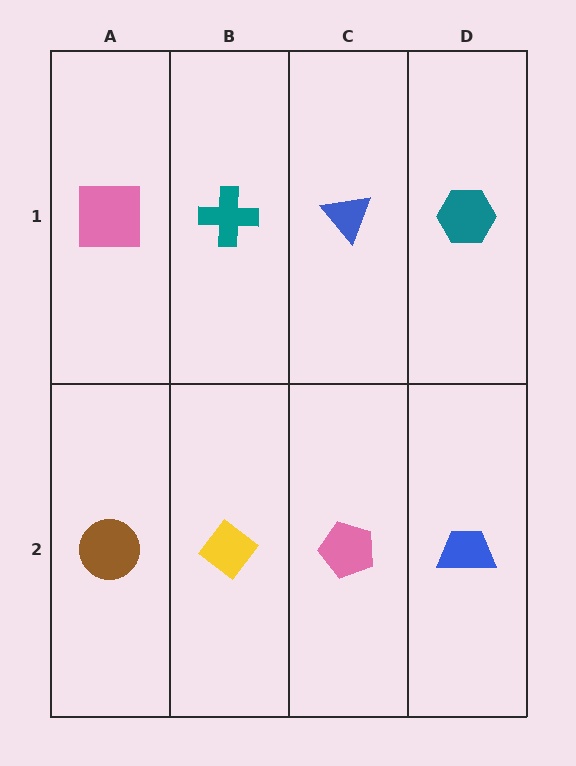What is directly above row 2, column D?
A teal hexagon.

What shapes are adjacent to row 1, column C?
A pink pentagon (row 2, column C), a teal cross (row 1, column B), a teal hexagon (row 1, column D).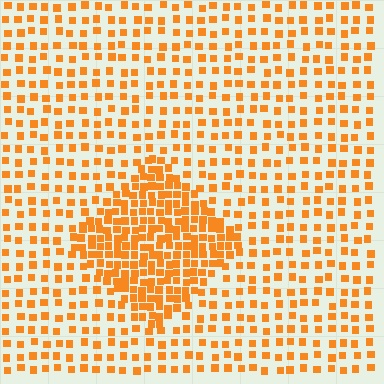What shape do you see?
I see a diamond.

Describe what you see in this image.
The image contains small orange elements arranged at two different densities. A diamond-shaped region is visible where the elements are more densely packed than the surrounding area.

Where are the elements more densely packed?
The elements are more densely packed inside the diamond boundary.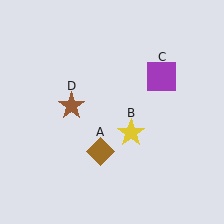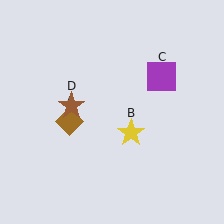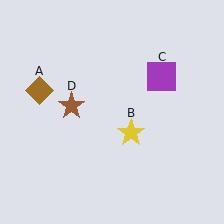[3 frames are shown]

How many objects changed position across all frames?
1 object changed position: brown diamond (object A).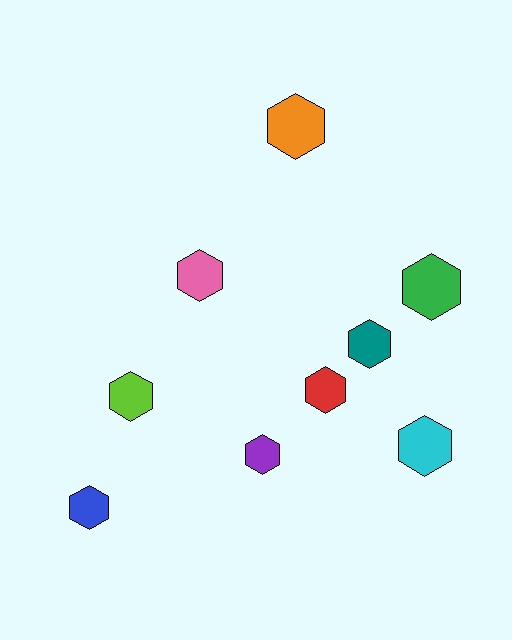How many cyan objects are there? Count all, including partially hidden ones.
There is 1 cyan object.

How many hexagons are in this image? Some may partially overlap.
There are 9 hexagons.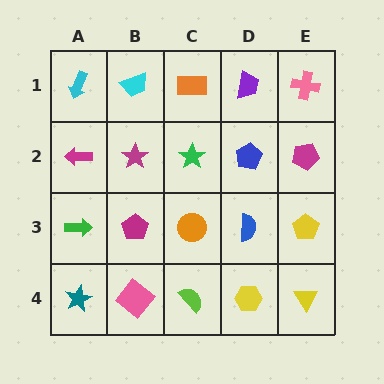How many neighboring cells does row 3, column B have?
4.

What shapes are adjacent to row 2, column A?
A cyan arrow (row 1, column A), a green arrow (row 3, column A), a magenta star (row 2, column B).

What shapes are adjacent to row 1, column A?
A magenta arrow (row 2, column A), a cyan trapezoid (row 1, column B).